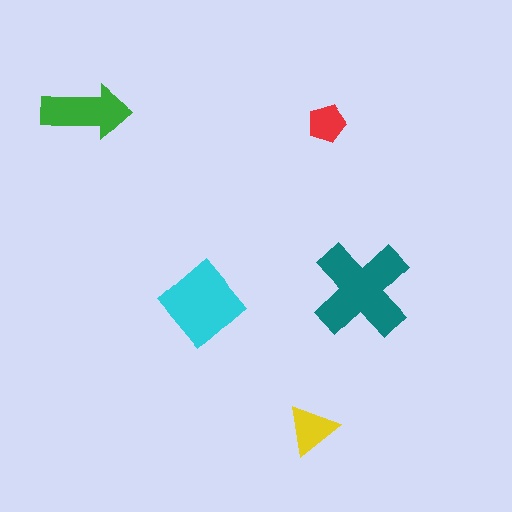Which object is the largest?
The teal cross.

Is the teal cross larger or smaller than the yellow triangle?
Larger.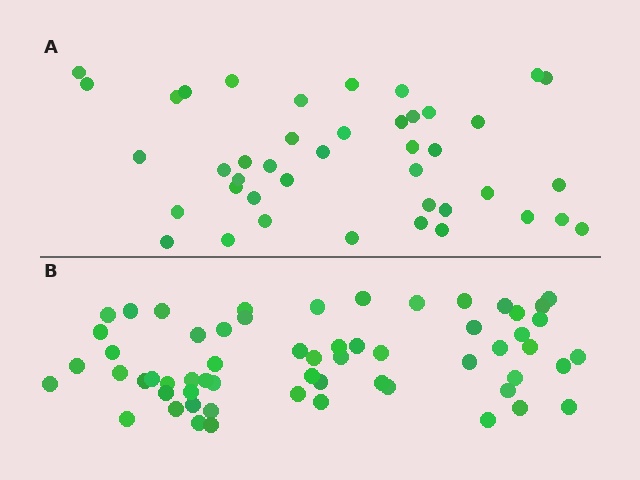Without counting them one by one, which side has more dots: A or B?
Region B (the bottom region) has more dots.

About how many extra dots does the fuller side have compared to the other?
Region B has approximately 20 more dots than region A.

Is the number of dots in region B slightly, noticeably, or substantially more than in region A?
Region B has noticeably more, but not dramatically so. The ratio is roughly 1.4 to 1.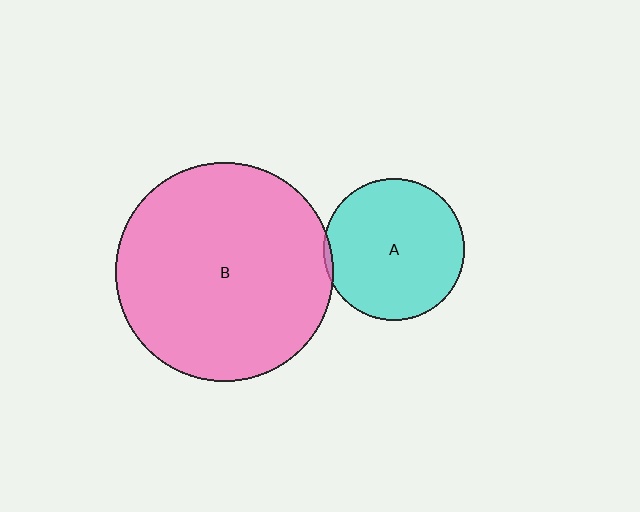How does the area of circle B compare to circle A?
Approximately 2.4 times.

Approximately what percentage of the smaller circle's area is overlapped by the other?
Approximately 5%.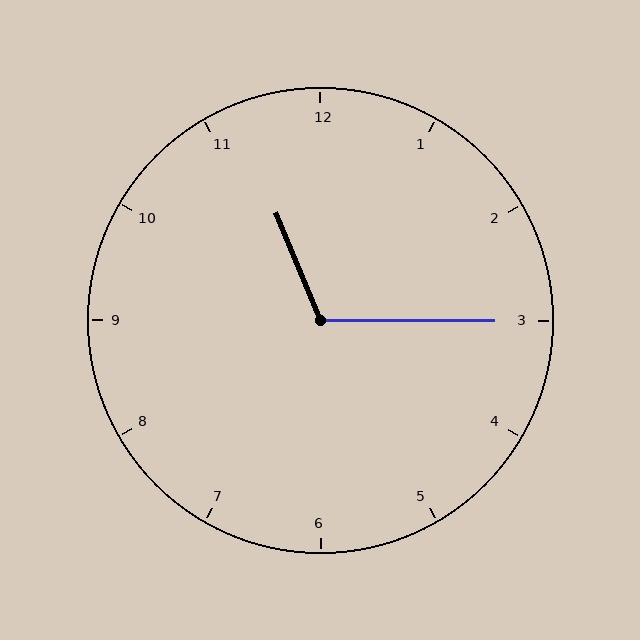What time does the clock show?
11:15.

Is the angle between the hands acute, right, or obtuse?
It is obtuse.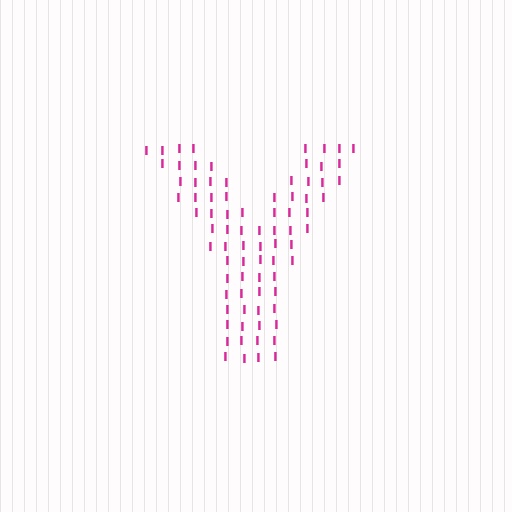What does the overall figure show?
The overall figure shows the letter Y.